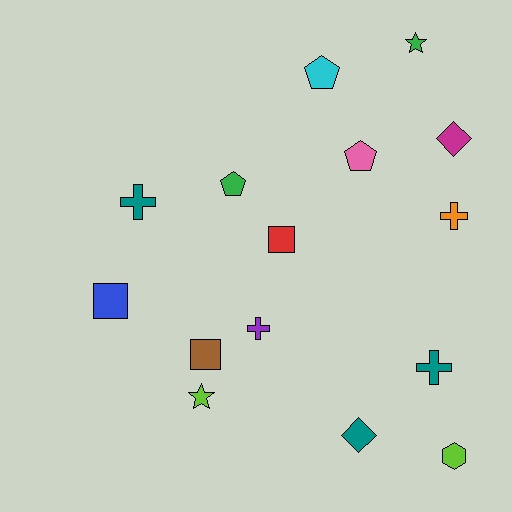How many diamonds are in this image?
There are 2 diamonds.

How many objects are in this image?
There are 15 objects.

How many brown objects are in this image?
There is 1 brown object.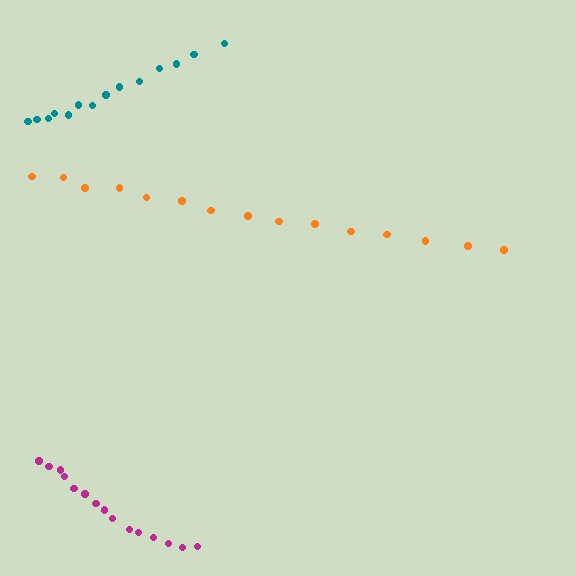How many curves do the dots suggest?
There are 3 distinct paths.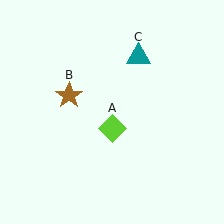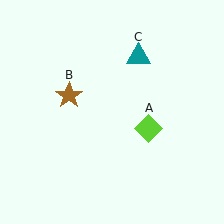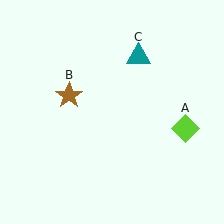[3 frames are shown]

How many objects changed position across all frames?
1 object changed position: lime diamond (object A).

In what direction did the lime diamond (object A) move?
The lime diamond (object A) moved right.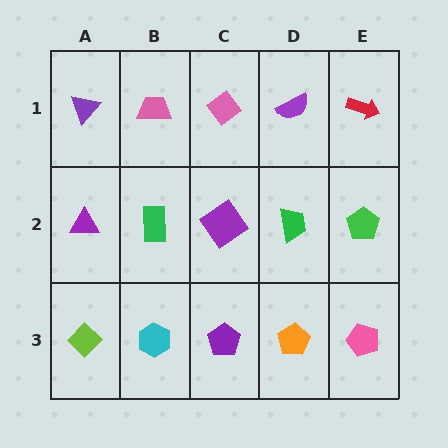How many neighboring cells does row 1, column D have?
3.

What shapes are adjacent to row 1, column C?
A purple diamond (row 2, column C), a pink trapezoid (row 1, column B), a purple semicircle (row 1, column D).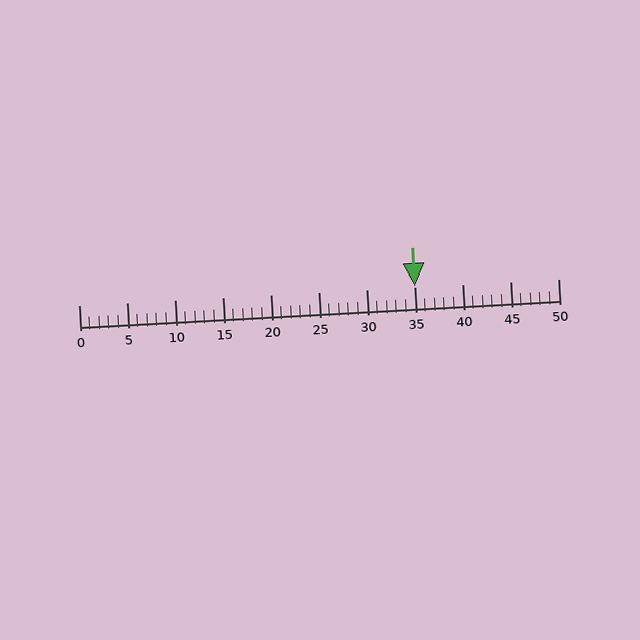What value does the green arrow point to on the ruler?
The green arrow points to approximately 35.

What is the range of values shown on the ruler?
The ruler shows values from 0 to 50.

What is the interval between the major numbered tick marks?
The major tick marks are spaced 5 units apart.